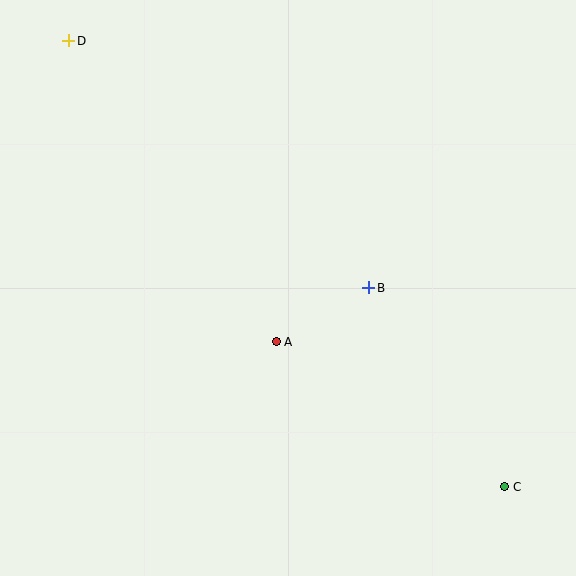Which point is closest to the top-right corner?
Point B is closest to the top-right corner.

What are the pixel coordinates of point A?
Point A is at (276, 342).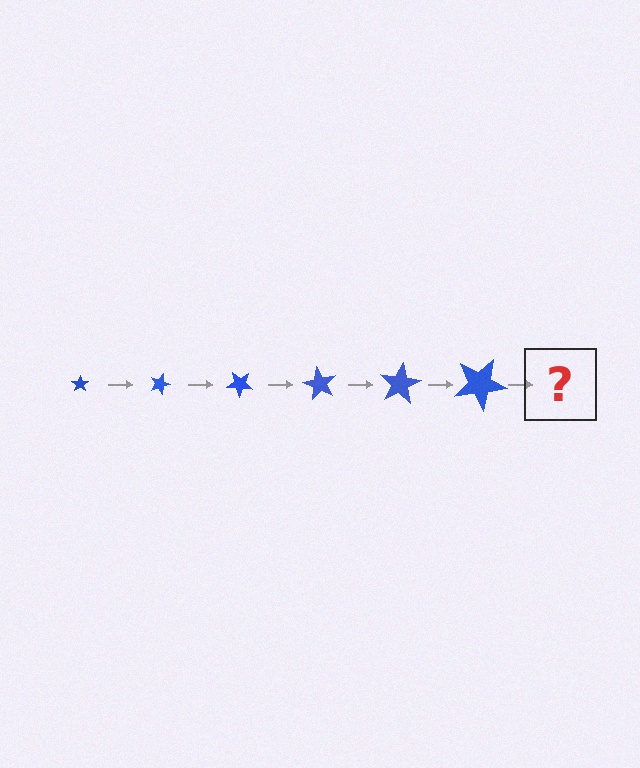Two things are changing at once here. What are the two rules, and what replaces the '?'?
The two rules are that the star grows larger each step and it rotates 20 degrees each step. The '?' should be a star, larger than the previous one and rotated 120 degrees from the start.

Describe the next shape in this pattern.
It should be a star, larger than the previous one and rotated 120 degrees from the start.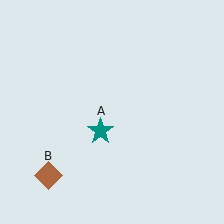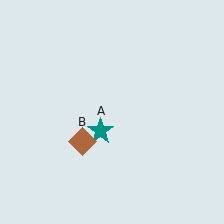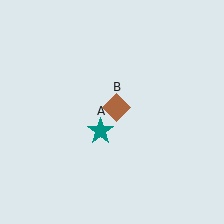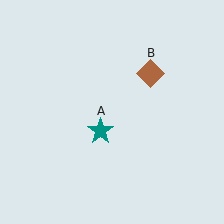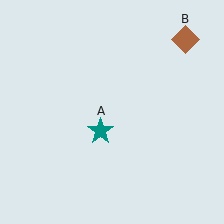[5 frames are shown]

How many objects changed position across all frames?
1 object changed position: brown diamond (object B).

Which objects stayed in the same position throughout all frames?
Teal star (object A) remained stationary.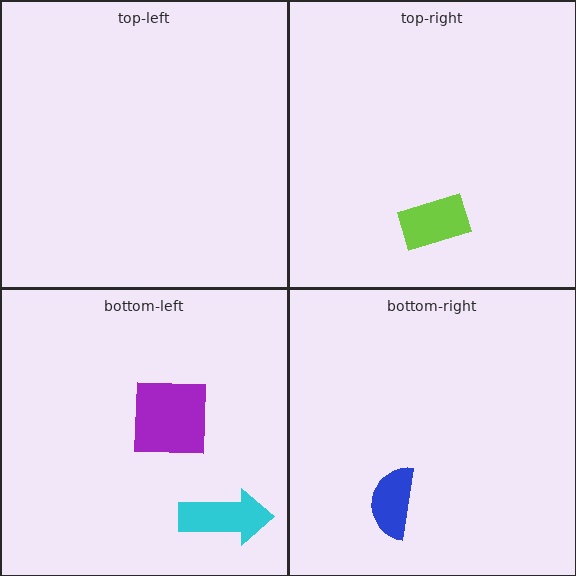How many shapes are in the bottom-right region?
1.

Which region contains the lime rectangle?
The top-right region.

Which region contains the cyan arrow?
The bottom-left region.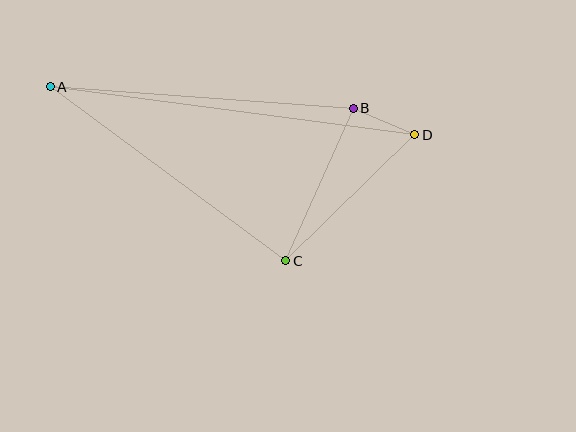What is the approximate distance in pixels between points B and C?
The distance between B and C is approximately 167 pixels.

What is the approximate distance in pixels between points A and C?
The distance between A and C is approximately 293 pixels.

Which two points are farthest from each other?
Points A and D are farthest from each other.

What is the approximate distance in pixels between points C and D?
The distance between C and D is approximately 180 pixels.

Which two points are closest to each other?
Points B and D are closest to each other.